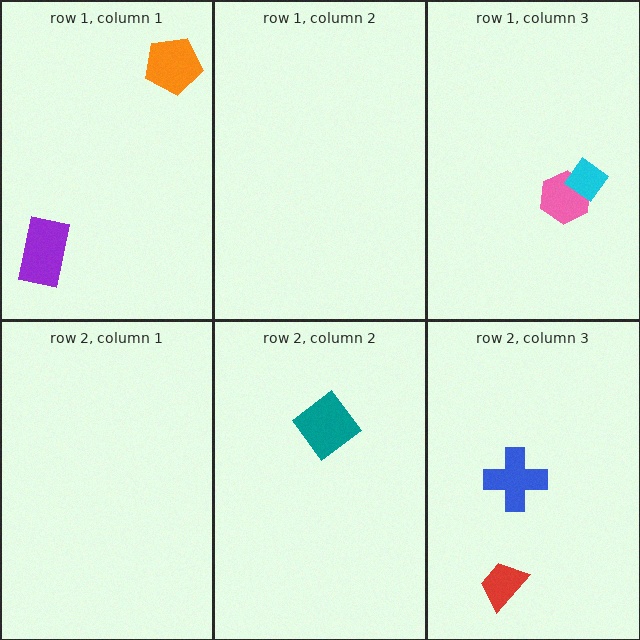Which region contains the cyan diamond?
The row 1, column 3 region.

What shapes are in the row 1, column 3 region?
The pink hexagon, the cyan diamond.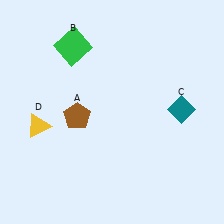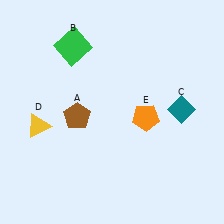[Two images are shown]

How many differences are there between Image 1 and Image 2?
There is 1 difference between the two images.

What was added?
An orange pentagon (E) was added in Image 2.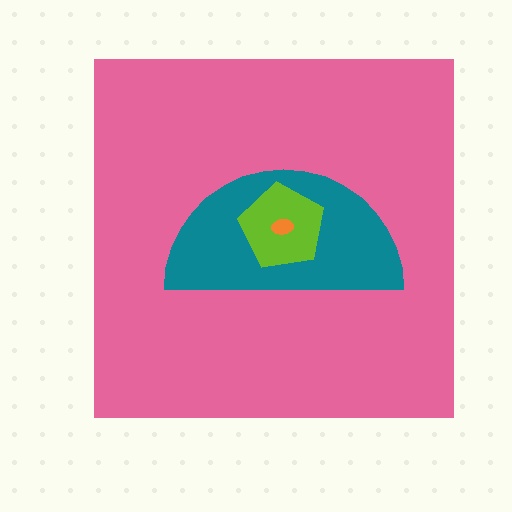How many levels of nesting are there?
4.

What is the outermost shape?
The pink square.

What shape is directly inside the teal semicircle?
The lime pentagon.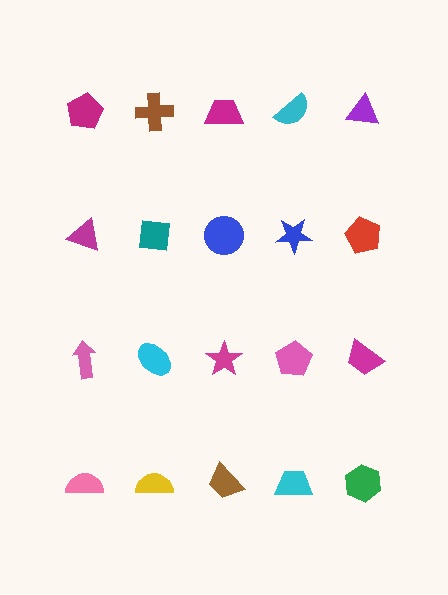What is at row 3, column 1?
A pink arrow.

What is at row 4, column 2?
A yellow semicircle.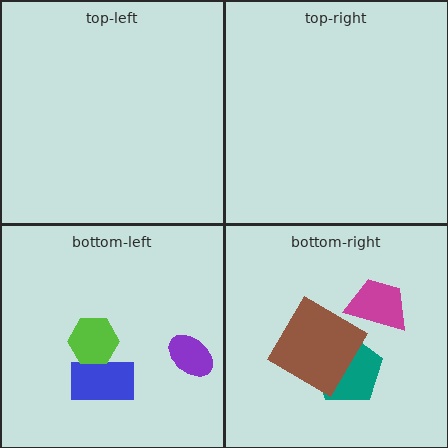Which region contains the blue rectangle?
The bottom-left region.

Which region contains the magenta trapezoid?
The bottom-right region.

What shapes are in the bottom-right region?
The teal pentagon, the magenta trapezoid, the brown diamond.